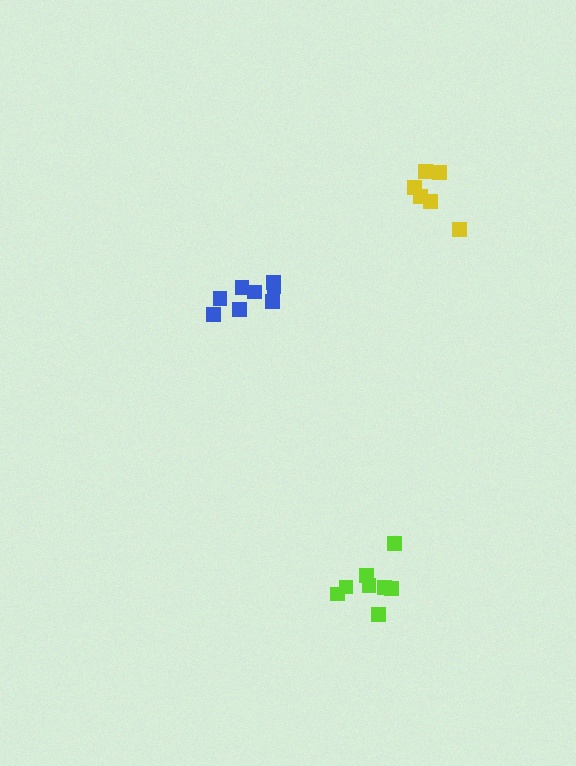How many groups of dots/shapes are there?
There are 3 groups.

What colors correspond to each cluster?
The clusters are colored: yellow, lime, blue.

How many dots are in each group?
Group 1: 6 dots, Group 2: 8 dots, Group 3: 8 dots (22 total).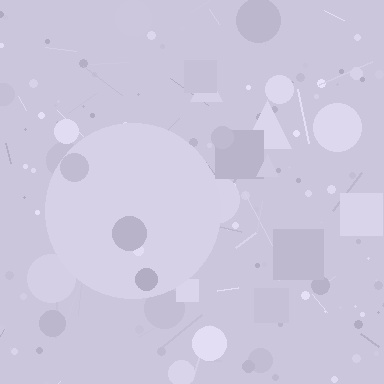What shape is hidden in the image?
A circle is hidden in the image.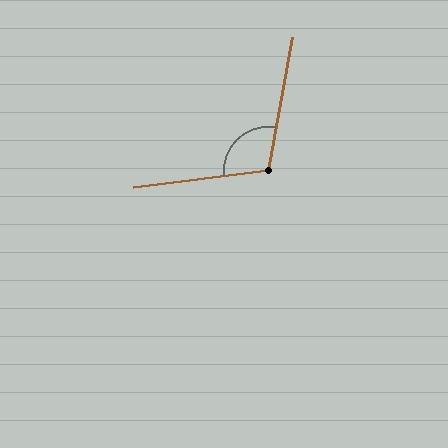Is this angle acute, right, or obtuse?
It is obtuse.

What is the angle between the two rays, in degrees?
Approximately 107 degrees.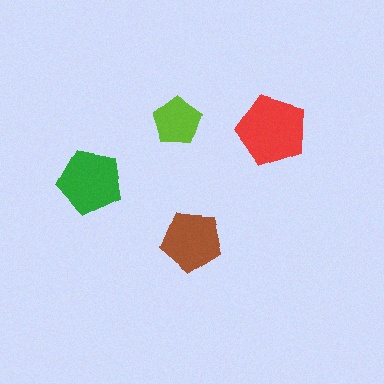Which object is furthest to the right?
The red pentagon is rightmost.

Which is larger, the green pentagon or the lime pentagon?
The green one.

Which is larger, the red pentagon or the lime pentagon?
The red one.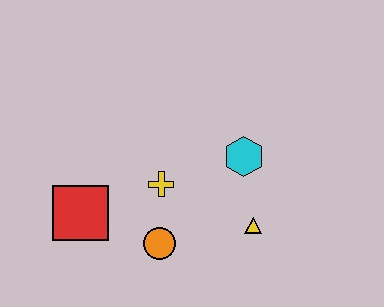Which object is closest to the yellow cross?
The orange circle is closest to the yellow cross.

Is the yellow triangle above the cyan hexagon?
No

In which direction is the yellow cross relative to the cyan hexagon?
The yellow cross is to the left of the cyan hexagon.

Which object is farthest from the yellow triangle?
The red square is farthest from the yellow triangle.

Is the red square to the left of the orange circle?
Yes